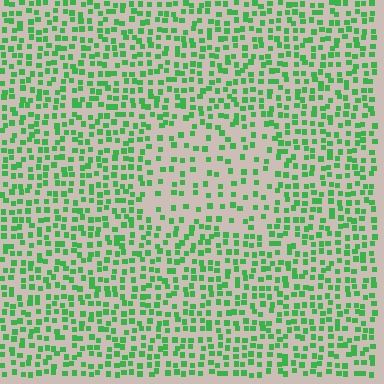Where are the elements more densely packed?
The elements are more densely packed outside the rectangle boundary.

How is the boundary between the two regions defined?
The boundary is defined by a change in element density (approximately 1.9x ratio). All elements are the same color, size, and shape.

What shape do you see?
I see a rectangle.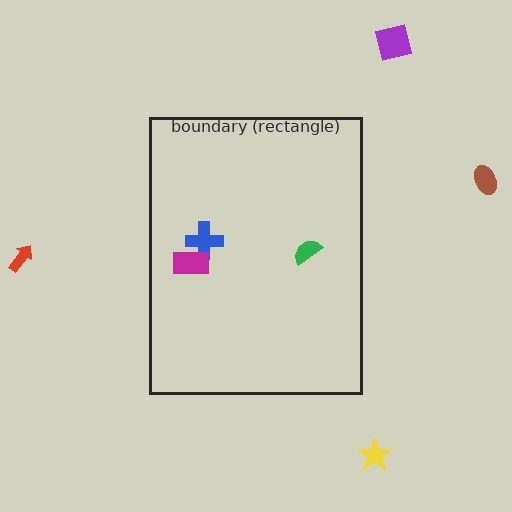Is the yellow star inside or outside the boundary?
Outside.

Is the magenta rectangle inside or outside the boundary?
Inside.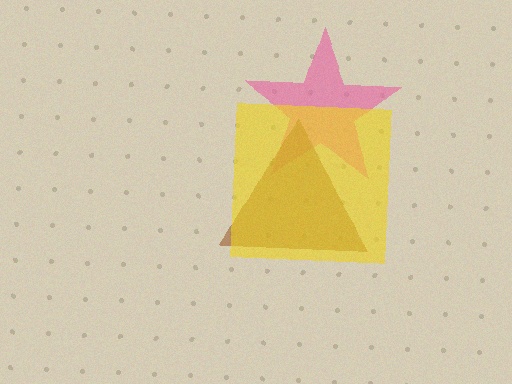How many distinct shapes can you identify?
There are 3 distinct shapes: a pink star, a brown triangle, a yellow square.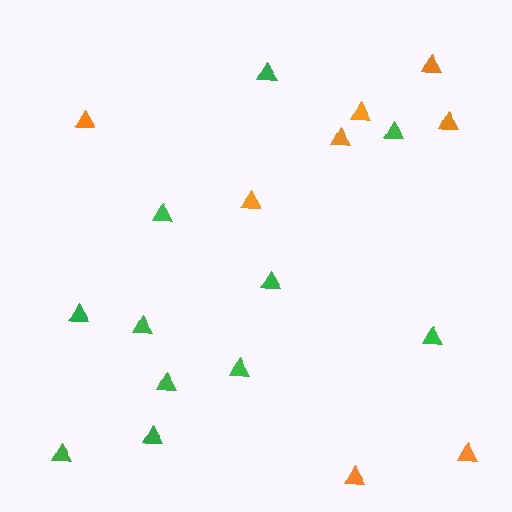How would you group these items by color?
There are 2 groups: one group of orange triangles (8) and one group of green triangles (11).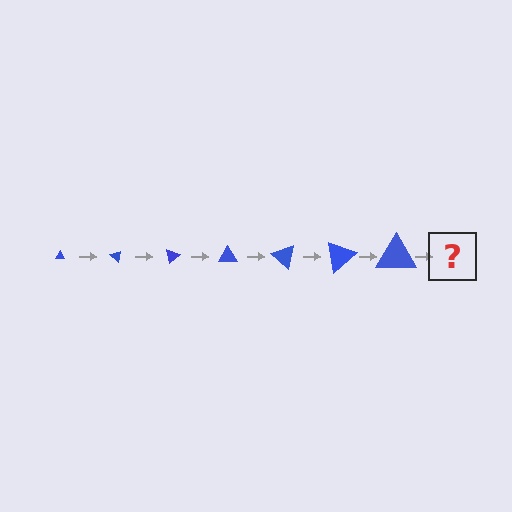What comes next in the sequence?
The next element should be a triangle, larger than the previous one and rotated 280 degrees from the start.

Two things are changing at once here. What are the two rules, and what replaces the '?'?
The two rules are that the triangle grows larger each step and it rotates 40 degrees each step. The '?' should be a triangle, larger than the previous one and rotated 280 degrees from the start.